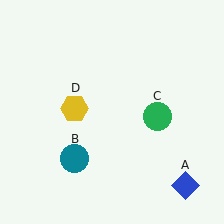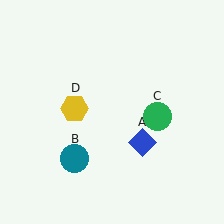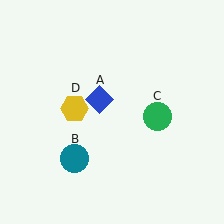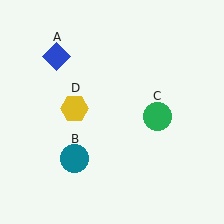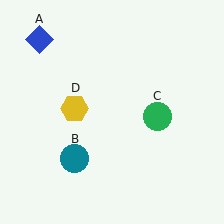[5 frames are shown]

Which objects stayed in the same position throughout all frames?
Teal circle (object B) and green circle (object C) and yellow hexagon (object D) remained stationary.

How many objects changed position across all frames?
1 object changed position: blue diamond (object A).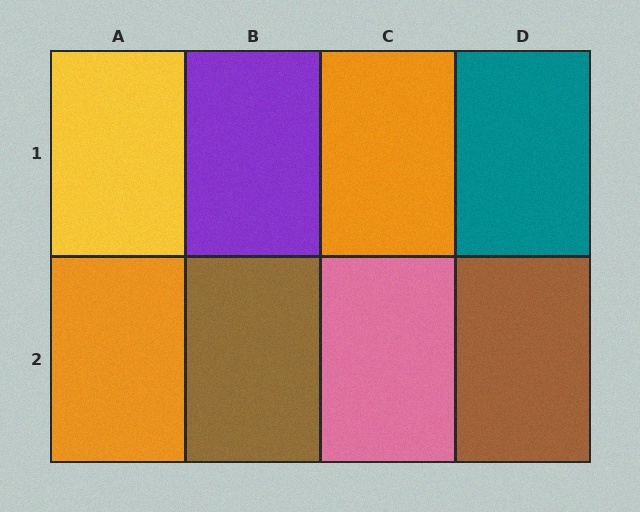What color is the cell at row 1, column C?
Orange.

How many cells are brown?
2 cells are brown.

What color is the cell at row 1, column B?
Purple.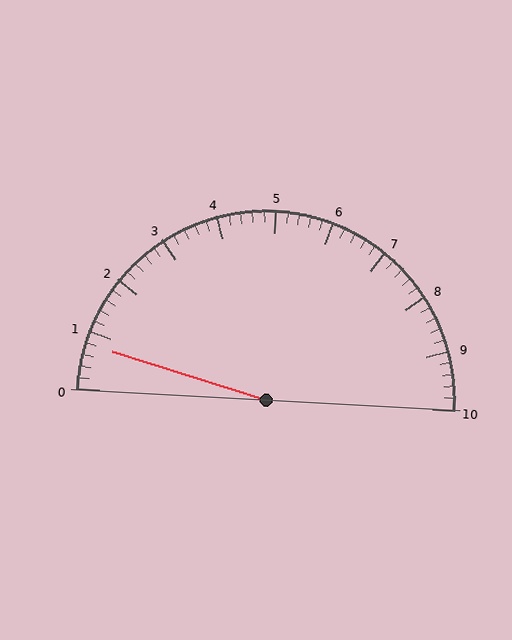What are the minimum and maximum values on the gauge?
The gauge ranges from 0 to 10.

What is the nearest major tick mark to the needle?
The nearest major tick mark is 1.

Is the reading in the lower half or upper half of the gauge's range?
The reading is in the lower half of the range (0 to 10).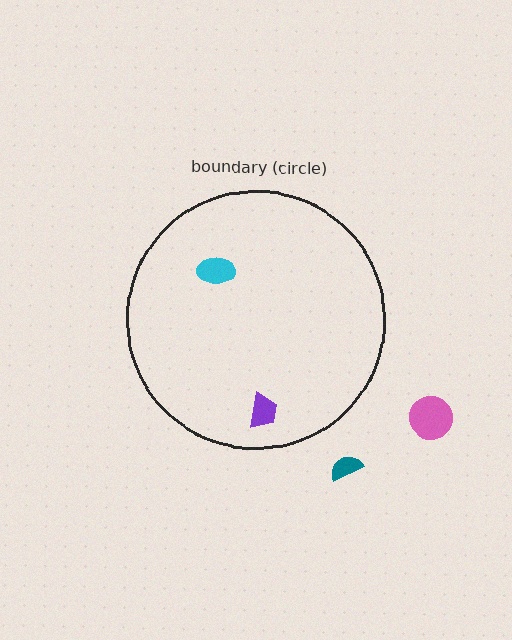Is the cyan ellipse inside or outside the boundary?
Inside.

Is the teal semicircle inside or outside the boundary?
Outside.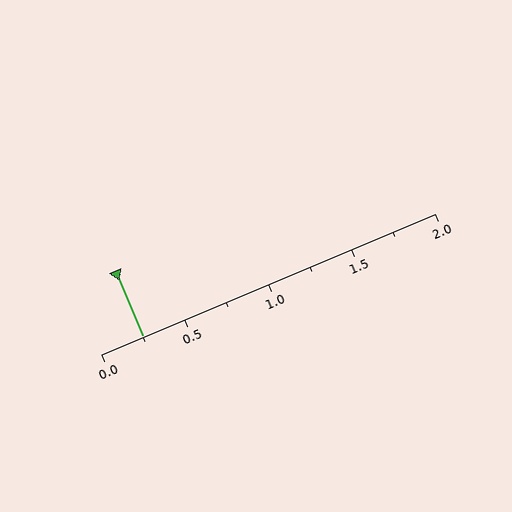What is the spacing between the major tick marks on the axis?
The major ticks are spaced 0.5 apart.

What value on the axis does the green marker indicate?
The marker indicates approximately 0.25.